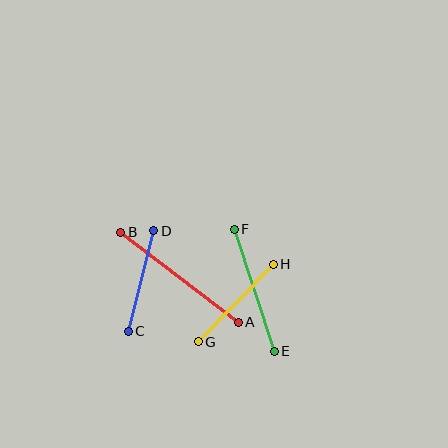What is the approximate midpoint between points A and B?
The midpoint is at approximately (180, 277) pixels.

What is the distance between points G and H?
The distance is approximately 108 pixels.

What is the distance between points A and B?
The distance is approximately 148 pixels.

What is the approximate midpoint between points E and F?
The midpoint is at approximately (254, 290) pixels.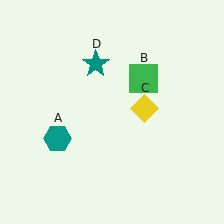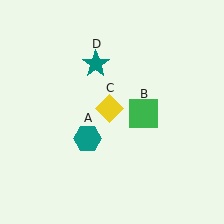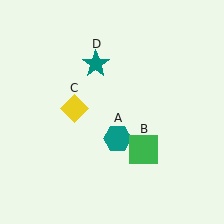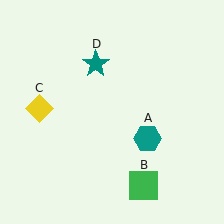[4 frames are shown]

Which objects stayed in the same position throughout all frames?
Teal star (object D) remained stationary.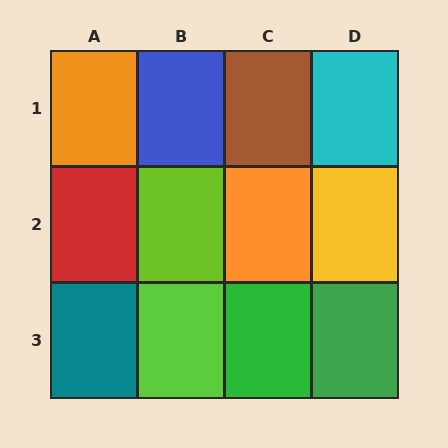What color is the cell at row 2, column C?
Orange.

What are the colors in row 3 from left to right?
Teal, lime, green, green.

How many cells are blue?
1 cell is blue.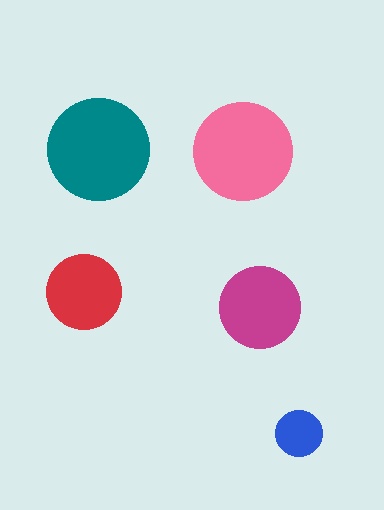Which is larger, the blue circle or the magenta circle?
The magenta one.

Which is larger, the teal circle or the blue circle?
The teal one.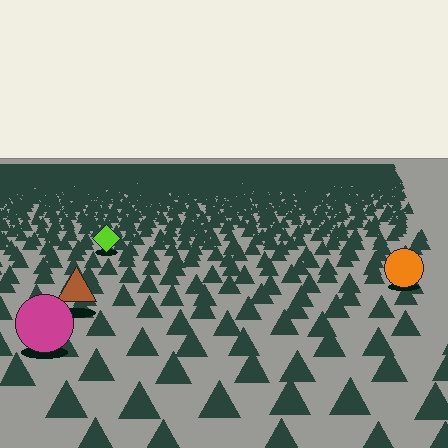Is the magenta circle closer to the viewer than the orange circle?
Yes. The magenta circle is closer — you can tell from the texture gradient: the ground texture is coarser near it.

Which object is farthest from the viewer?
The lime diamond is farthest from the viewer. It appears smaller and the ground texture around it is denser.